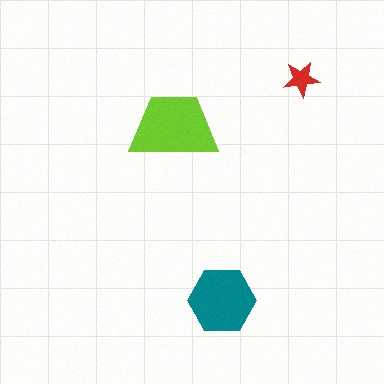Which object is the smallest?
The red star.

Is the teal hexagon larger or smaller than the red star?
Larger.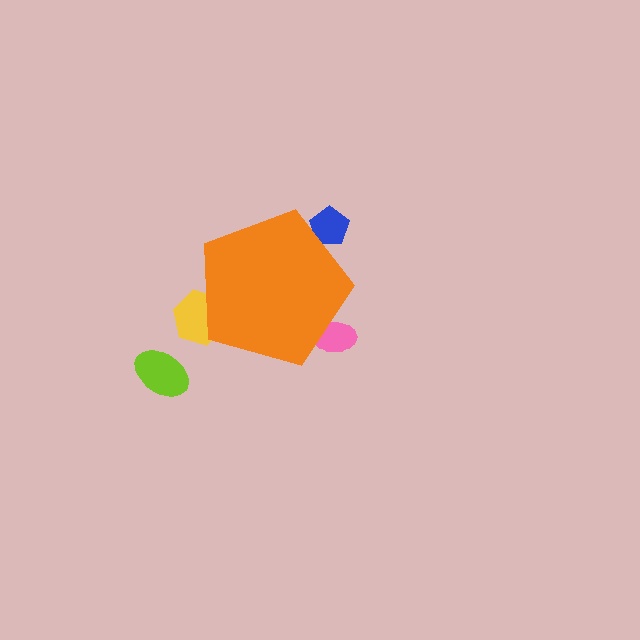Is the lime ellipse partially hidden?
No, the lime ellipse is fully visible.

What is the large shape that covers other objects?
An orange pentagon.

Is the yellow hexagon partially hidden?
Yes, the yellow hexagon is partially hidden behind the orange pentagon.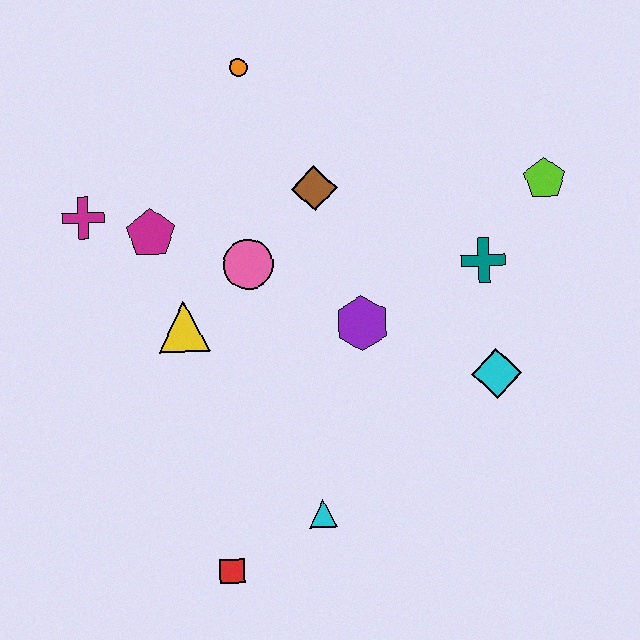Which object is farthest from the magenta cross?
The lime pentagon is farthest from the magenta cross.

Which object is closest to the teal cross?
The lime pentagon is closest to the teal cross.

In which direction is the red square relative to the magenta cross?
The red square is below the magenta cross.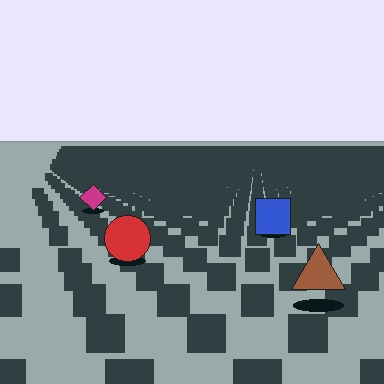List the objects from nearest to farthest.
From nearest to farthest: the brown triangle, the red circle, the blue square, the magenta diamond.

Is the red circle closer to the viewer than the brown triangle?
No. The brown triangle is closer — you can tell from the texture gradient: the ground texture is coarser near it.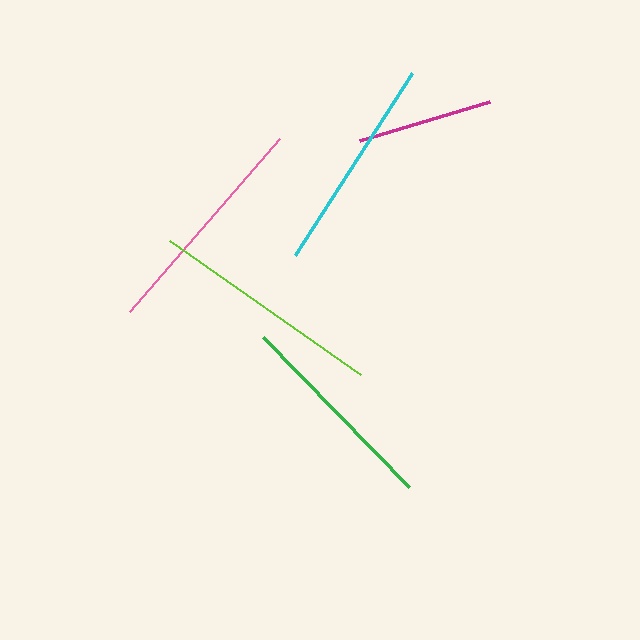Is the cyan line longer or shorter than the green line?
The cyan line is longer than the green line.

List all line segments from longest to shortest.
From longest to shortest: lime, pink, cyan, green, magenta.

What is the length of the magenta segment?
The magenta segment is approximately 136 pixels long.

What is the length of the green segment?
The green segment is approximately 209 pixels long.